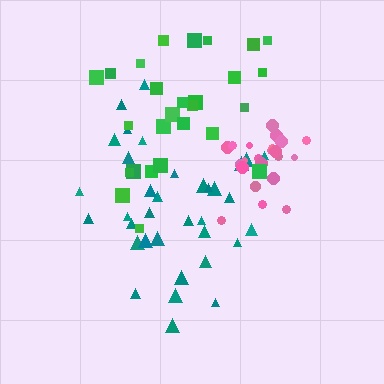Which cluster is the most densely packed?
Pink.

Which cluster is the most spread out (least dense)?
Green.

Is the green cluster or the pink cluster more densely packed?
Pink.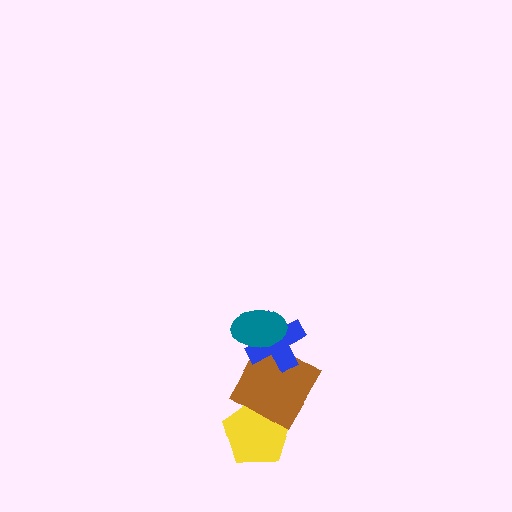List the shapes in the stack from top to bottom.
From top to bottom: the teal ellipse, the blue cross, the brown square, the yellow pentagon.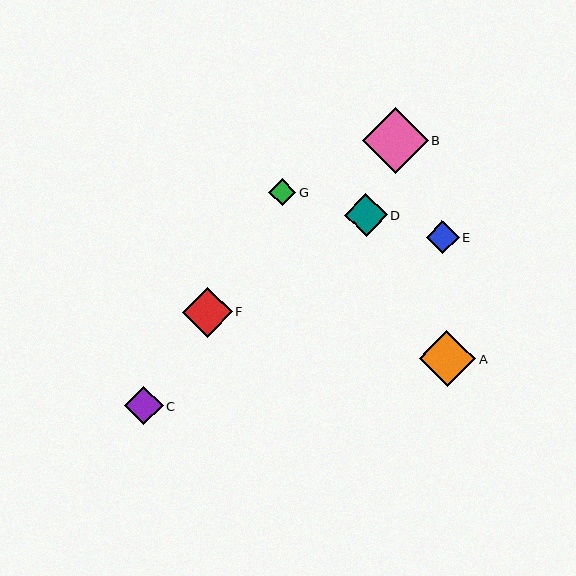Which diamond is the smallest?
Diamond G is the smallest with a size of approximately 27 pixels.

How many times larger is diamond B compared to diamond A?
Diamond B is approximately 1.2 times the size of diamond A.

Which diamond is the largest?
Diamond B is the largest with a size of approximately 66 pixels.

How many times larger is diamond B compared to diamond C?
Diamond B is approximately 1.7 times the size of diamond C.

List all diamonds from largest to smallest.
From largest to smallest: B, A, F, D, C, E, G.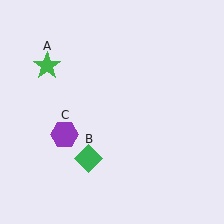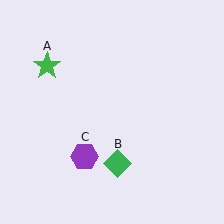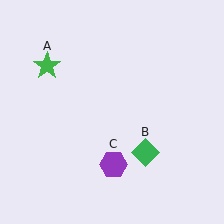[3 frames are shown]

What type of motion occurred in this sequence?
The green diamond (object B), purple hexagon (object C) rotated counterclockwise around the center of the scene.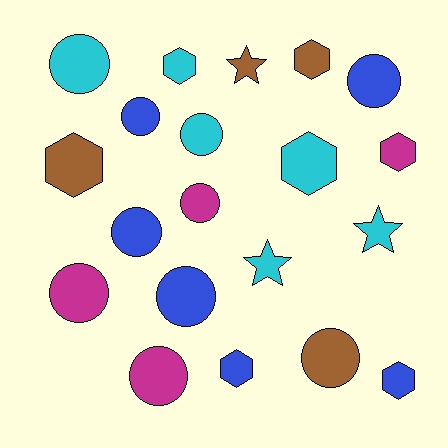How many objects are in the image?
There are 20 objects.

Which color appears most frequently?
Blue, with 6 objects.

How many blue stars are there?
There are no blue stars.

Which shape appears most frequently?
Circle, with 10 objects.